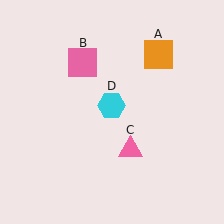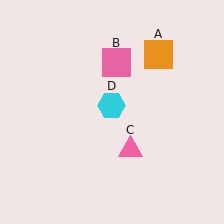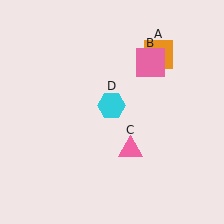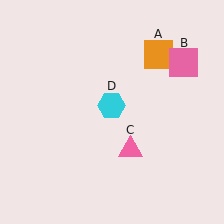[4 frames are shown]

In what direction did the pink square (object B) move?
The pink square (object B) moved right.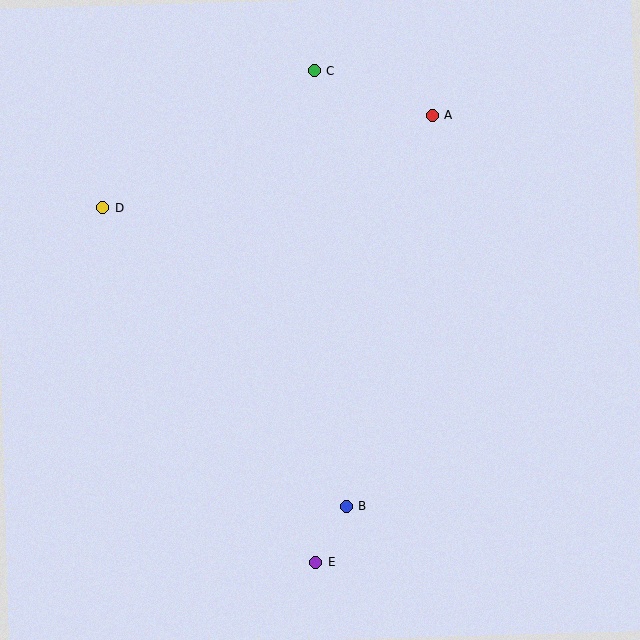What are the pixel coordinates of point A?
Point A is at (433, 116).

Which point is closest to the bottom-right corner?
Point B is closest to the bottom-right corner.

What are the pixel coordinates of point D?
Point D is at (103, 208).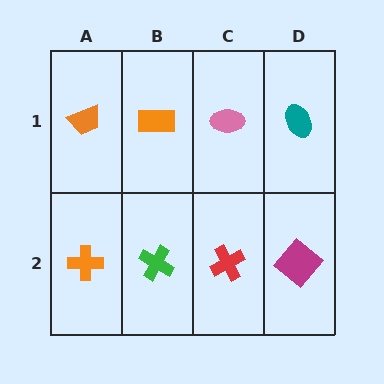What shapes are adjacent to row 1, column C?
A red cross (row 2, column C), an orange rectangle (row 1, column B), a teal ellipse (row 1, column D).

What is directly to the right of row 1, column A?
An orange rectangle.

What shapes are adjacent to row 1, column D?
A magenta diamond (row 2, column D), a pink ellipse (row 1, column C).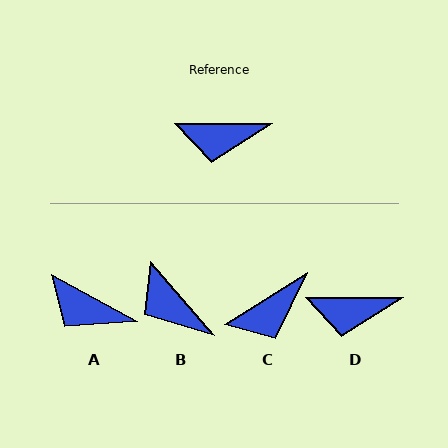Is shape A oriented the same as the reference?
No, it is off by about 28 degrees.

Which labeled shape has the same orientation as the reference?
D.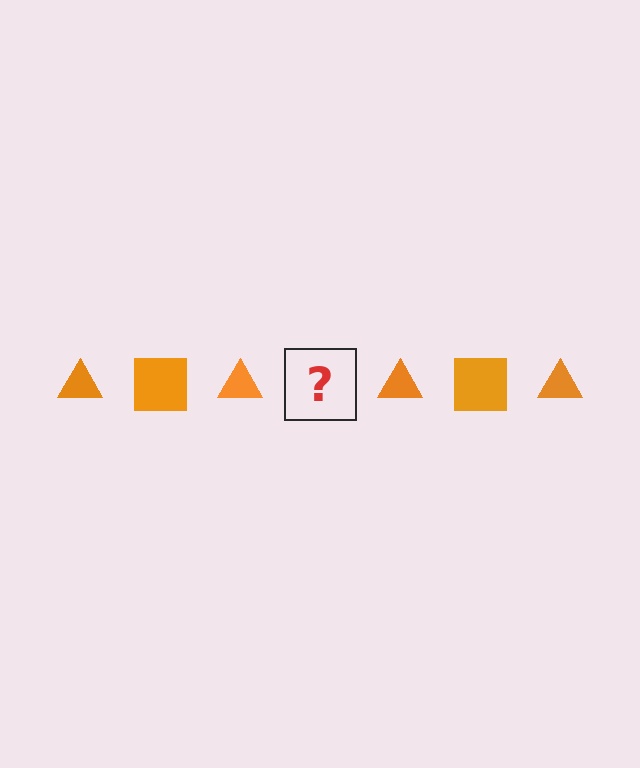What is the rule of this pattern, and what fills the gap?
The rule is that the pattern cycles through triangle, square shapes in orange. The gap should be filled with an orange square.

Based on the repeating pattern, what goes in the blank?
The blank should be an orange square.